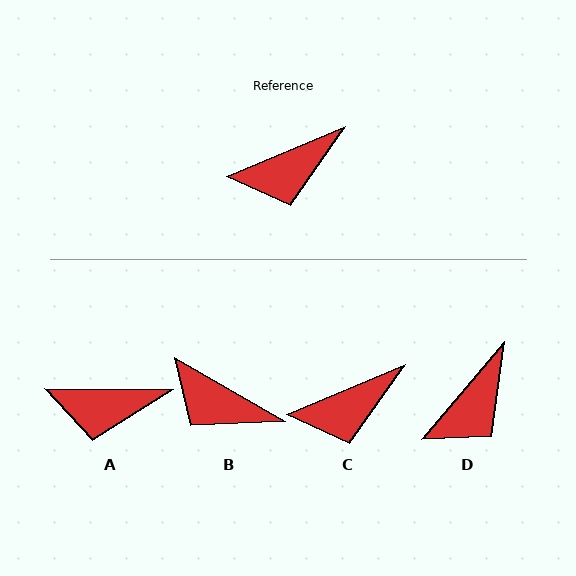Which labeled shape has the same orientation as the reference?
C.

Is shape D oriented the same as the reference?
No, it is off by about 27 degrees.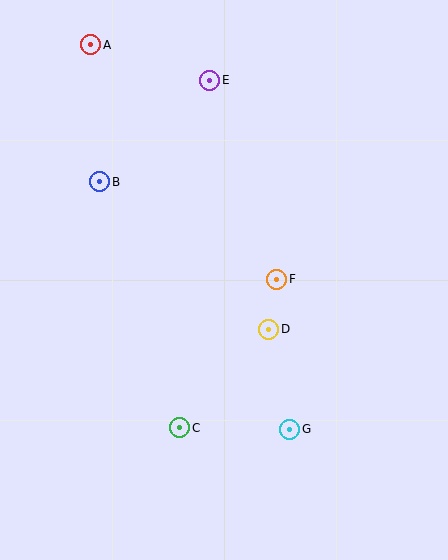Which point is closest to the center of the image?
Point F at (277, 279) is closest to the center.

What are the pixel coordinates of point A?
Point A is at (91, 45).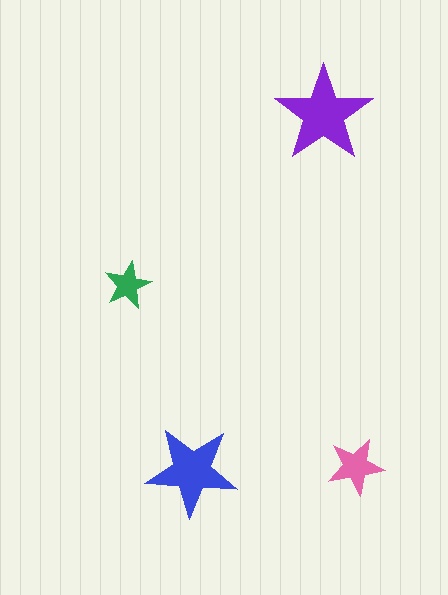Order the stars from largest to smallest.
the purple one, the blue one, the pink one, the green one.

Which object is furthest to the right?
The pink star is rightmost.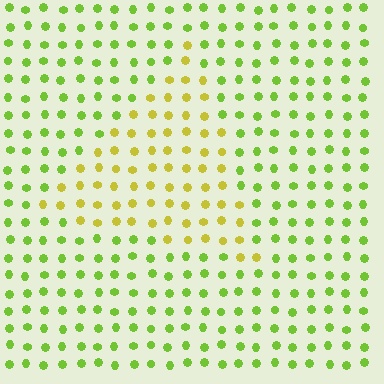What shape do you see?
I see a triangle.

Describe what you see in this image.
The image is filled with small lime elements in a uniform arrangement. A triangle-shaped region is visible where the elements are tinted to a slightly different hue, forming a subtle color boundary.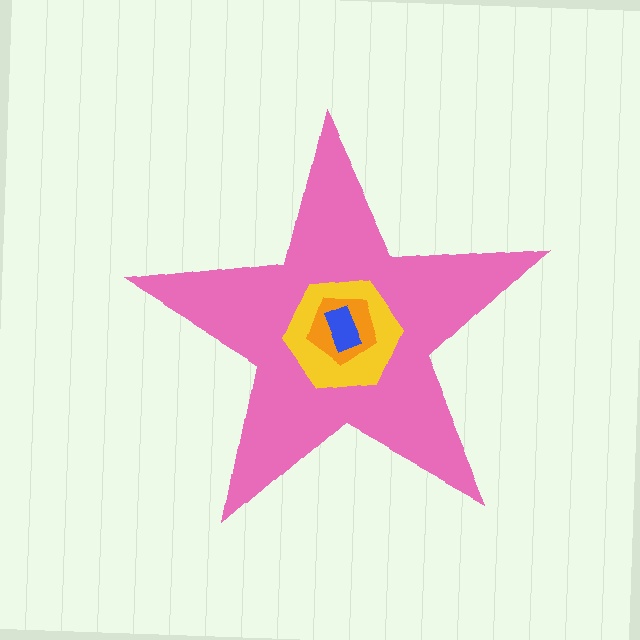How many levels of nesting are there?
4.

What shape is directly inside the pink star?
The yellow hexagon.